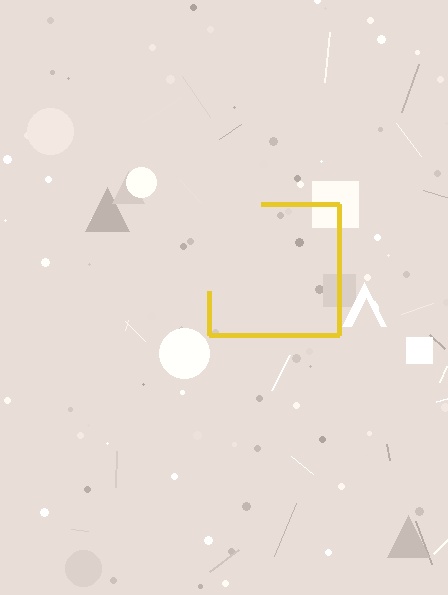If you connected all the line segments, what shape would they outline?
They would outline a square.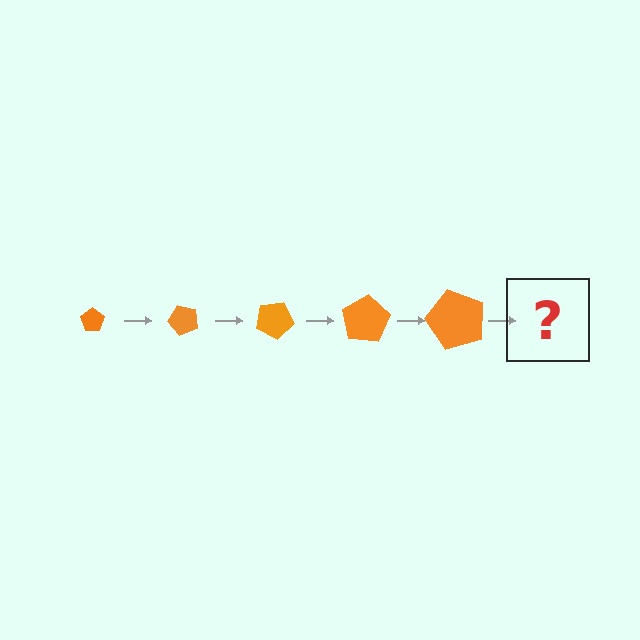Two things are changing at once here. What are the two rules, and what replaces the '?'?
The two rules are that the pentagon grows larger each step and it rotates 50 degrees each step. The '?' should be a pentagon, larger than the previous one and rotated 250 degrees from the start.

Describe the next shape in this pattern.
It should be a pentagon, larger than the previous one and rotated 250 degrees from the start.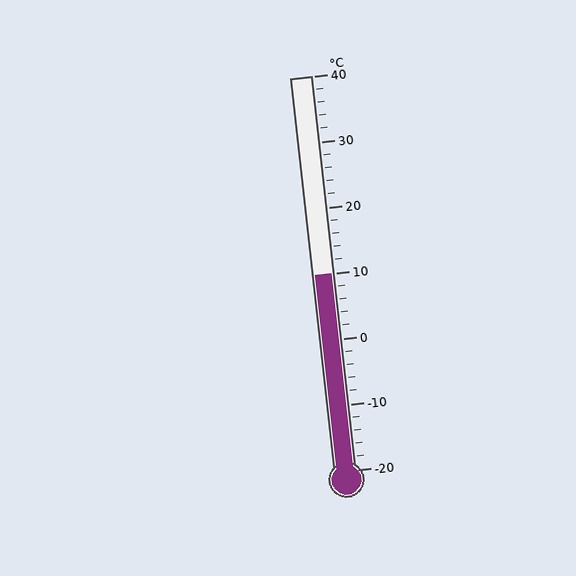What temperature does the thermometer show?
The thermometer shows approximately 10°C.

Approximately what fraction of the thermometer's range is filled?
The thermometer is filled to approximately 50% of its range.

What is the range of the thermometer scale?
The thermometer scale ranges from -20°C to 40°C.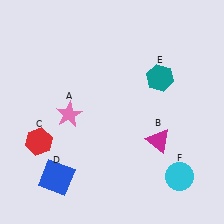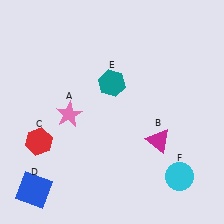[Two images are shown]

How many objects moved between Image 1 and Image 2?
2 objects moved between the two images.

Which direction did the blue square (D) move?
The blue square (D) moved left.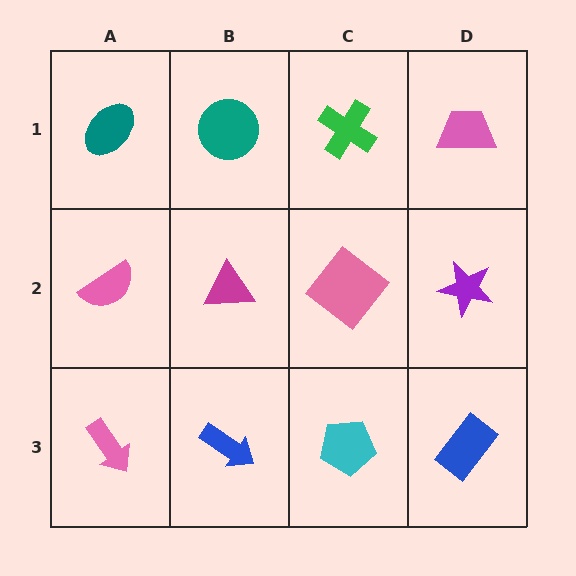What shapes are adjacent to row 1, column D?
A purple star (row 2, column D), a green cross (row 1, column C).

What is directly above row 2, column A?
A teal ellipse.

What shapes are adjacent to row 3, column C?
A pink diamond (row 2, column C), a blue arrow (row 3, column B), a blue rectangle (row 3, column D).